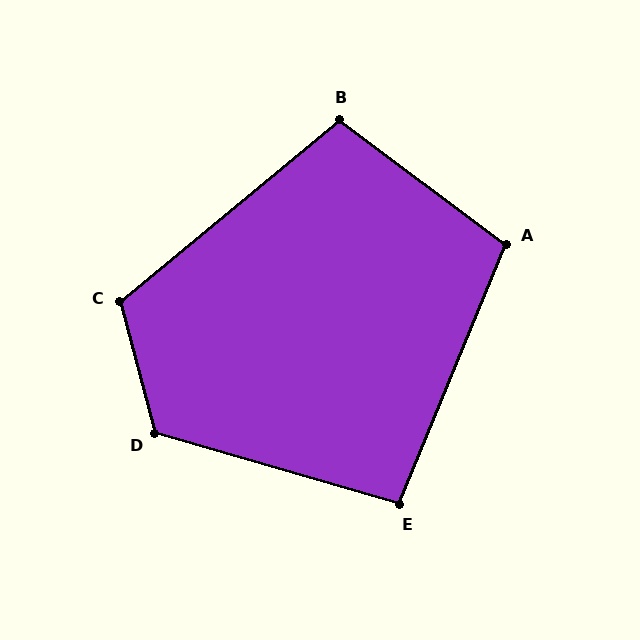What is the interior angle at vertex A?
Approximately 104 degrees (obtuse).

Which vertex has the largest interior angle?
D, at approximately 121 degrees.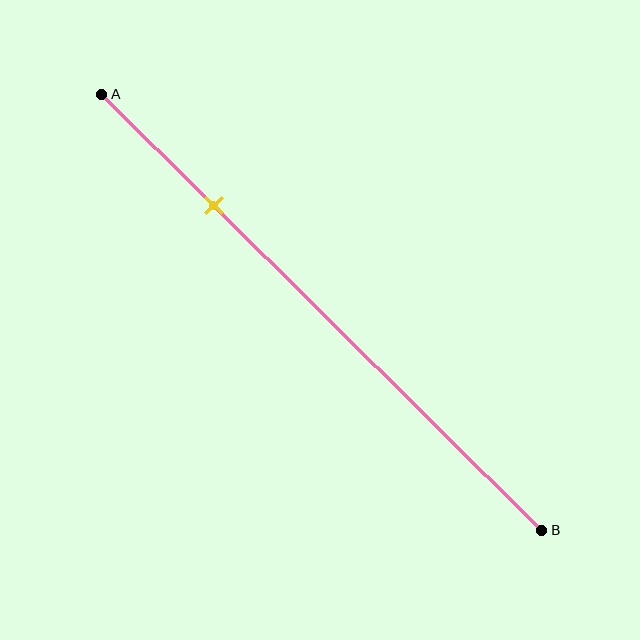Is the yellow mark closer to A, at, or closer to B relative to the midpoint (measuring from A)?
The yellow mark is closer to point A than the midpoint of segment AB.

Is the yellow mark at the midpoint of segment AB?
No, the mark is at about 25% from A, not at the 50% midpoint.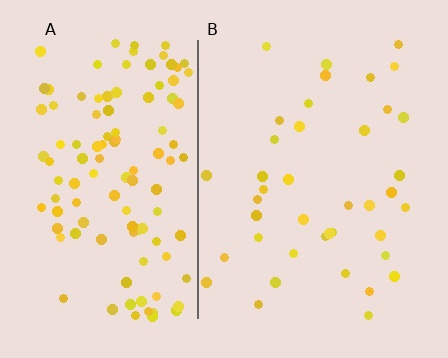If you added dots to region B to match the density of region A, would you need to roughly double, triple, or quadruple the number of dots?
Approximately triple.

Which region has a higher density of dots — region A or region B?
A (the left).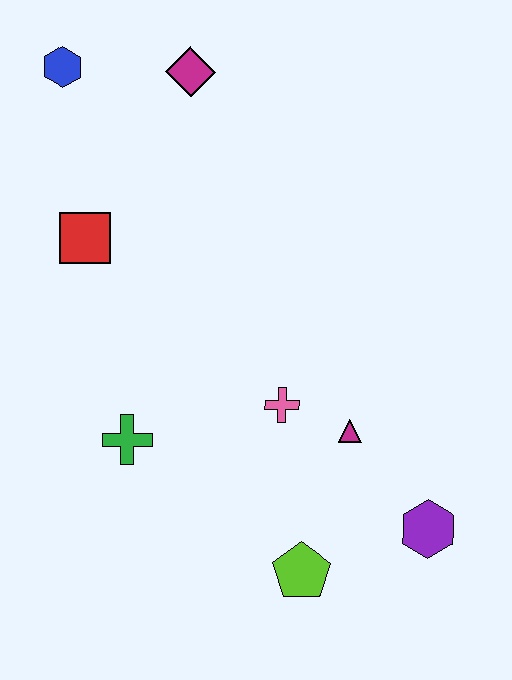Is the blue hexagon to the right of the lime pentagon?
No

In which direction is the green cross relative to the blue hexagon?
The green cross is below the blue hexagon.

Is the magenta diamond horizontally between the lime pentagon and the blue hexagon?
Yes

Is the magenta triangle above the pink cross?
No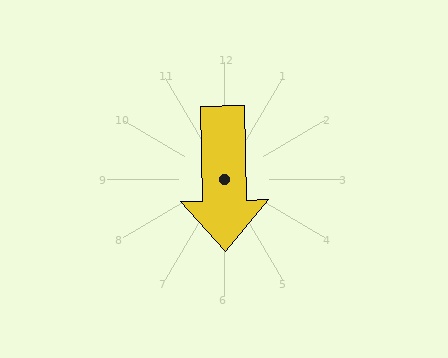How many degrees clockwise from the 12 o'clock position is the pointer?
Approximately 179 degrees.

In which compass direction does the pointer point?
South.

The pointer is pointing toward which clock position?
Roughly 6 o'clock.